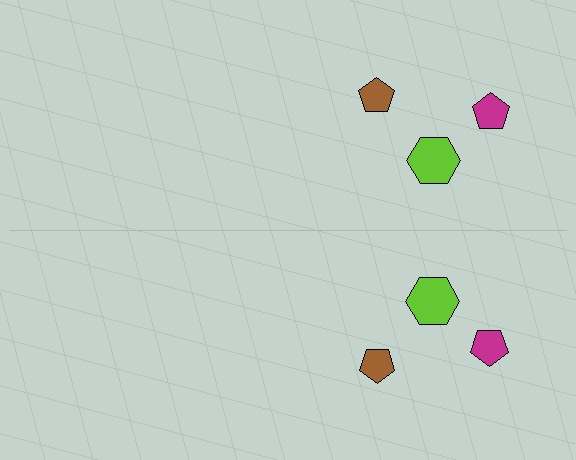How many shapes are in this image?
There are 6 shapes in this image.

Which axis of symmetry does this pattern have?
The pattern has a horizontal axis of symmetry running through the center of the image.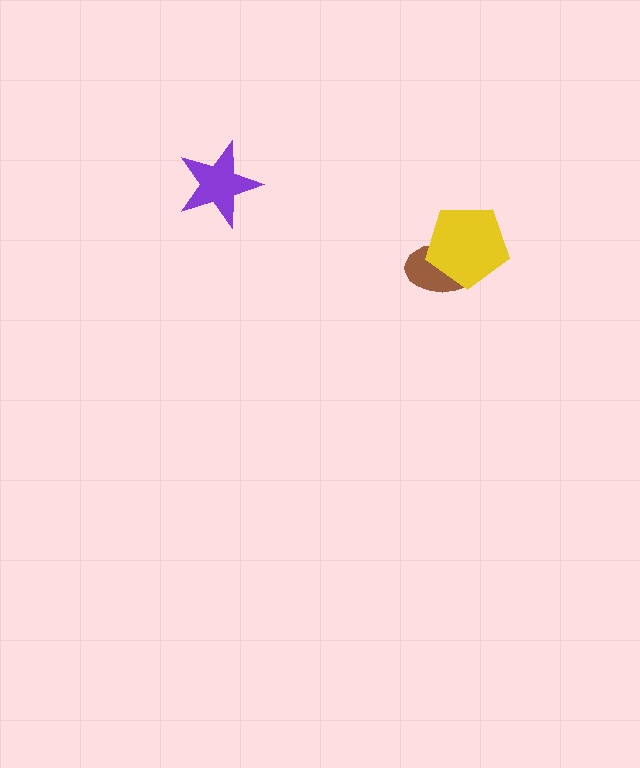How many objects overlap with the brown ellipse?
1 object overlaps with the brown ellipse.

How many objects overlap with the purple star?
0 objects overlap with the purple star.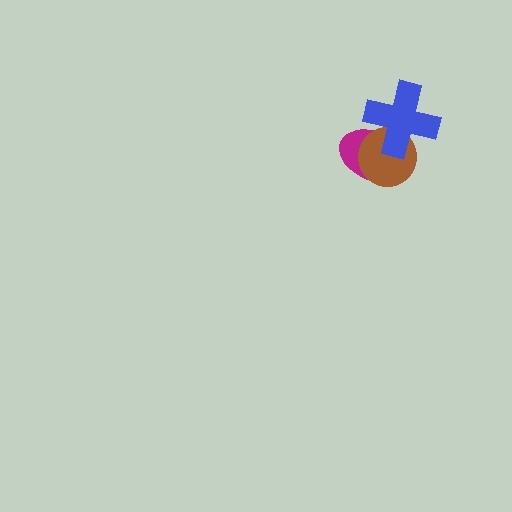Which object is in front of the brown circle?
The blue cross is in front of the brown circle.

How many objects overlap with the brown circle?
2 objects overlap with the brown circle.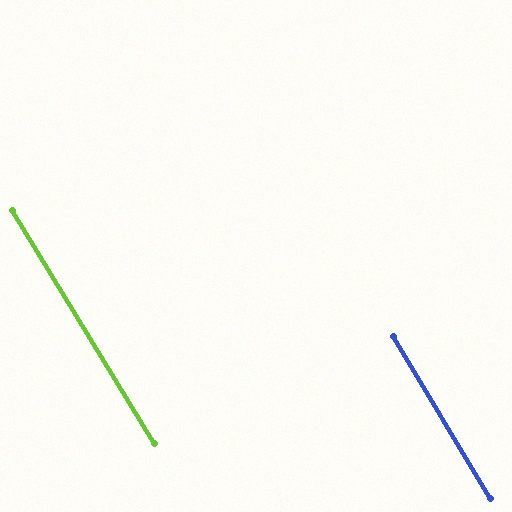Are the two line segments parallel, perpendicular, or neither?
Parallel — their directions differ by only 0.5°.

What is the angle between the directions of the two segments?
Approximately 1 degree.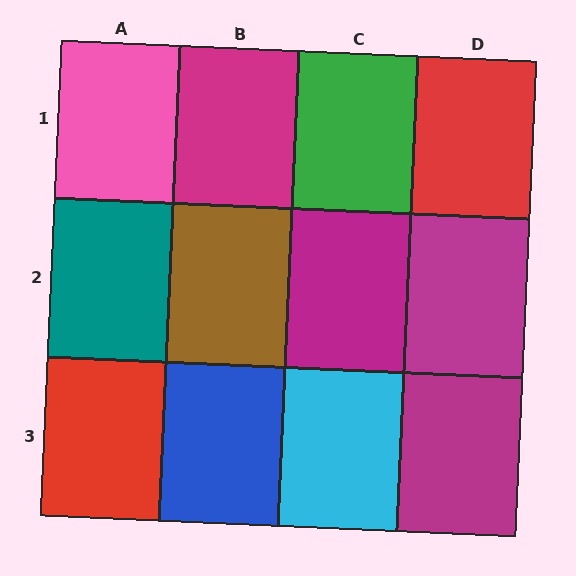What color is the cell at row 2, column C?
Magenta.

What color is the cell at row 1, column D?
Red.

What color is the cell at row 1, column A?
Pink.